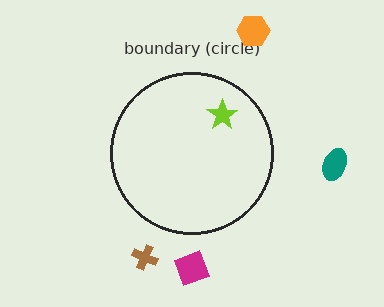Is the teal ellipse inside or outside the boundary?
Outside.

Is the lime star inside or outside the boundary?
Inside.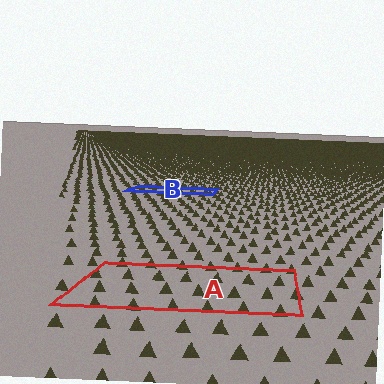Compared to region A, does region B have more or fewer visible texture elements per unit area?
Region B has more texture elements per unit area — they are packed more densely because it is farther away.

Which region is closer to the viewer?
Region A is closer. The texture elements there are larger and more spread out.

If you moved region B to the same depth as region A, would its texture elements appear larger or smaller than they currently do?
They would appear larger. At a closer depth, the same texture elements are projected at a bigger on-screen size.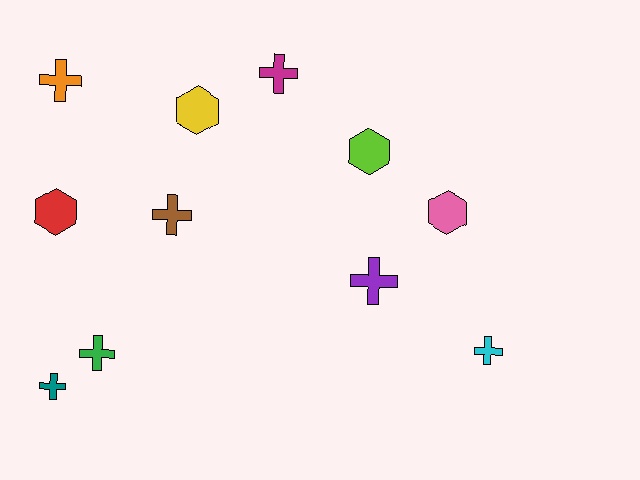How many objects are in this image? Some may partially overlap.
There are 11 objects.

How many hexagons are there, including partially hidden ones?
There are 4 hexagons.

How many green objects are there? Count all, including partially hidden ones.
There is 1 green object.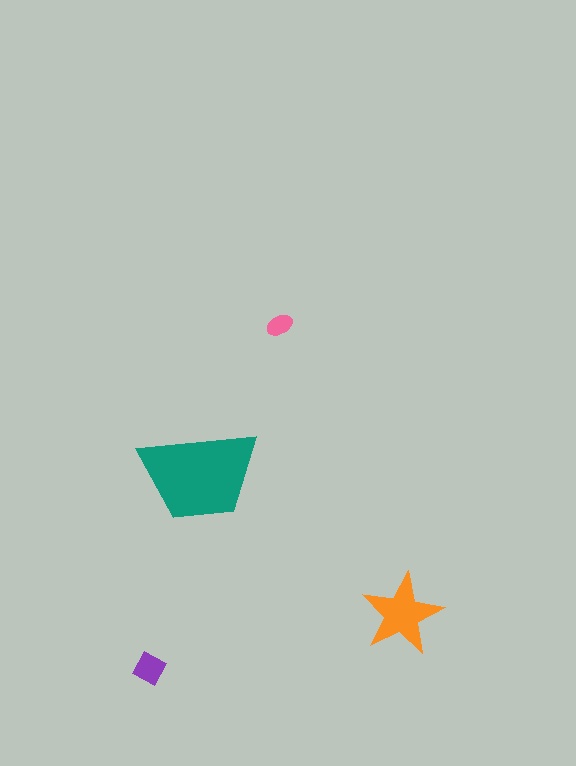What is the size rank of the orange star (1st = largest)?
2nd.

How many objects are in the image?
There are 4 objects in the image.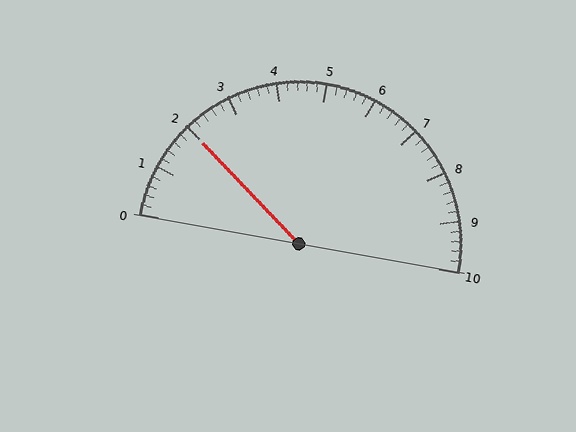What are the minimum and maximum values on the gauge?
The gauge ranges from 0 to 10.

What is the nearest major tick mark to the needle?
The nearest major tick mark is 2.